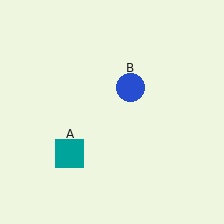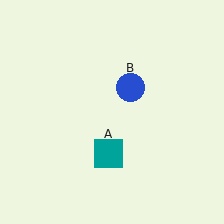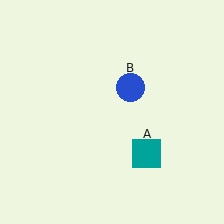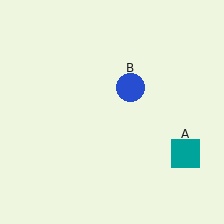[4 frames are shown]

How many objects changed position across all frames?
1 object changed position: teal square (object A).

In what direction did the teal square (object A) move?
The teal square (object A) moved right.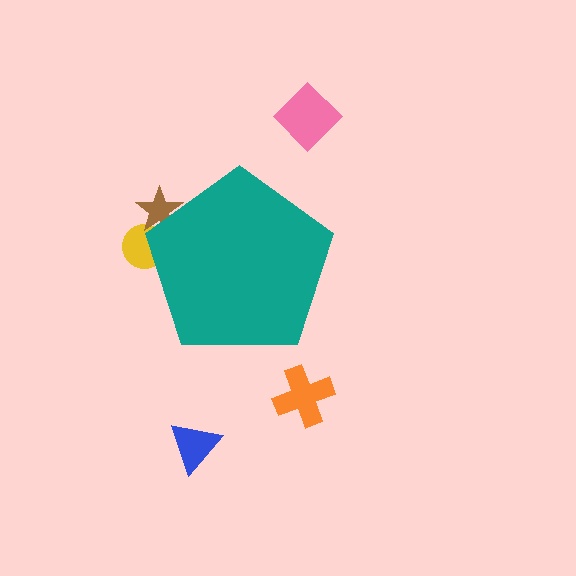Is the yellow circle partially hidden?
Yes, the yellow circle is partially hidden behind the teal pentagon.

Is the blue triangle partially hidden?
No, the blue triangle is fully visible.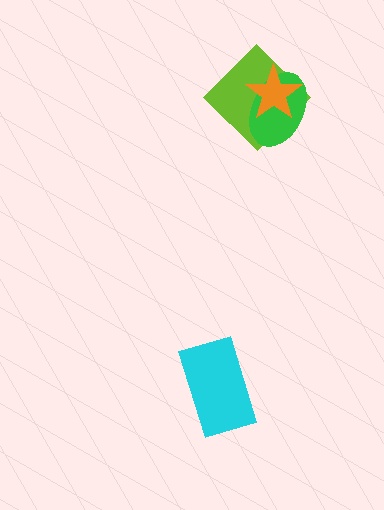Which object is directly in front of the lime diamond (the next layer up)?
The green ellipse is directly in front of the lime diamond.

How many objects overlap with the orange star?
2 objects overlap with the orange star.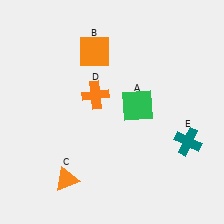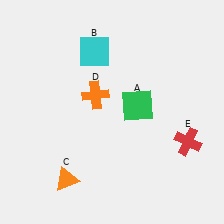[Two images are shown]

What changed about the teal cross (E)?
In Image 1, E is teal. In Image 2, it changed to red.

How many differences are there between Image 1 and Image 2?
There are 2 differences between the two images.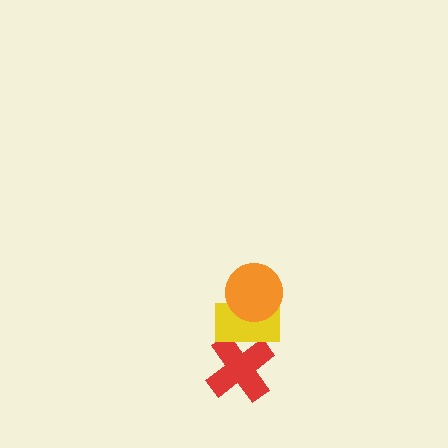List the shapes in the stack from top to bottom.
From top to bottom: the orange circle, the yellow rectangle, the red cross.